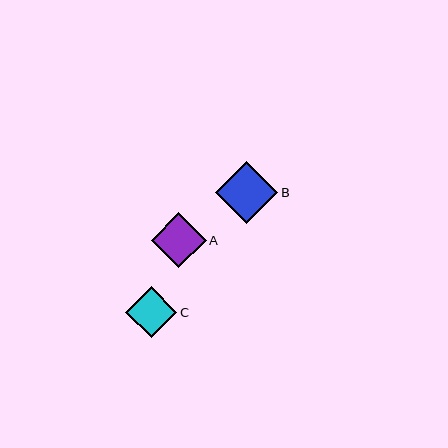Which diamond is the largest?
Diamond B is the largest with a size of approximately 62 pixels.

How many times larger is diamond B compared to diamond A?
Diamond B is approximately 1.1 times the size of diamond A.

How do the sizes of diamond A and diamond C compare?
Diamond A and diamond C are approximately the same size.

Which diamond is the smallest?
Diamond C is the smallest with a size of approximately 51 pixels.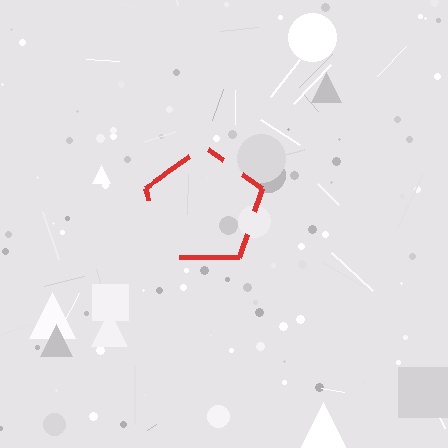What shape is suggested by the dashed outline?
The dashed outline suggests a pentagon.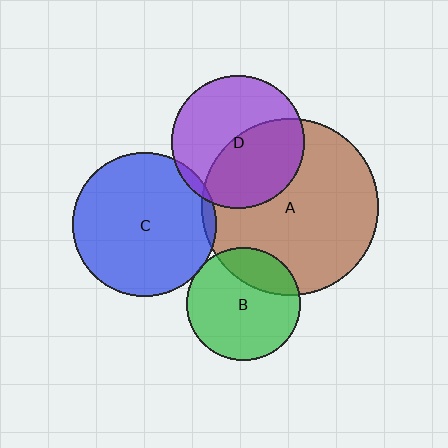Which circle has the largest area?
Circle A (brown).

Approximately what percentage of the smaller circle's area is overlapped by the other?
Approximately 45%.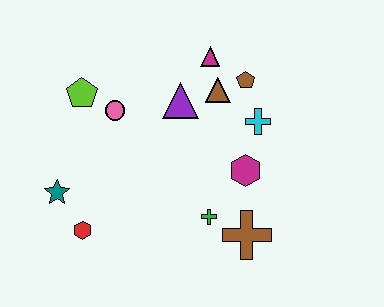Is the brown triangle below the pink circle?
No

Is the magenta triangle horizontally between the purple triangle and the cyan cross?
Yes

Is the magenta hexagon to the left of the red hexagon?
No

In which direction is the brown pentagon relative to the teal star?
The brown pentagon is to the right of the teal star.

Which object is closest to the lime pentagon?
The pink circle is closest to the lime pentagon.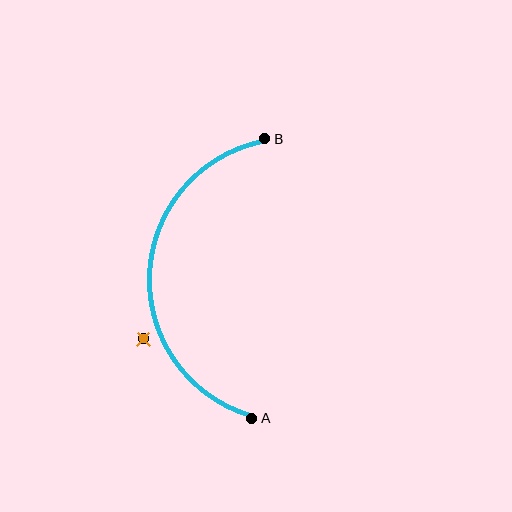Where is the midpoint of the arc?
The arc midpoint is the point on the curve farthest from the straight line joining A and B. It sits to the left of that line.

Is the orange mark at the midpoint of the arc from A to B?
No — the orange mark does not lie on the arc at all. It sits slightly outside the curve.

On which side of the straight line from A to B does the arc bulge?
The arc bulges to the left of the straight line connecting A and B.